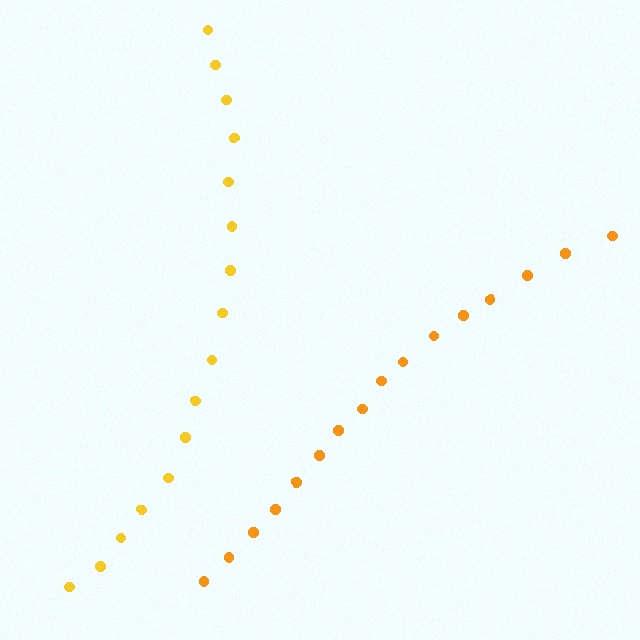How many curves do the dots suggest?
There are 2 distinct paths.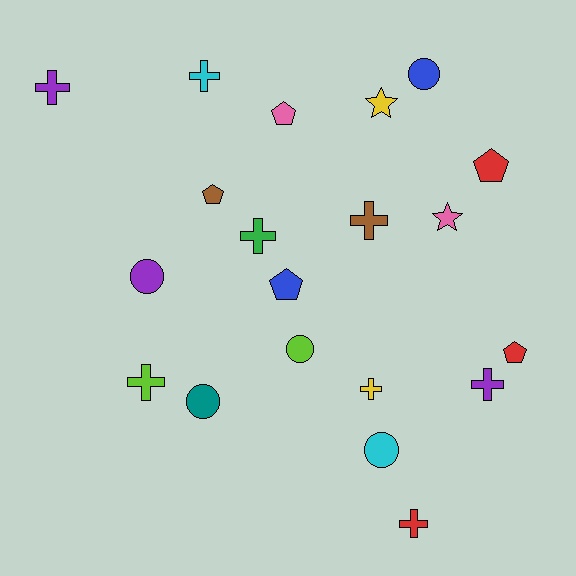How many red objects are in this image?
There are 3 red objects.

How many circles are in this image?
There are 5 circles.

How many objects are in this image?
There are 20 objects.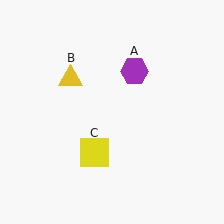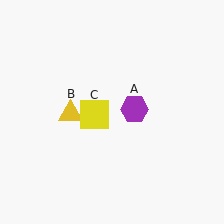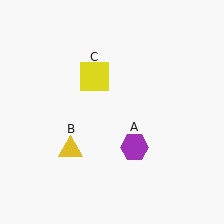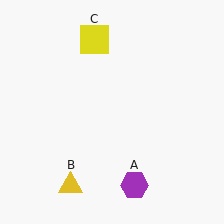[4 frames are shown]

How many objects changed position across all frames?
3 objects changed position: purple hexagon (object A), yellow triangle (object B), yellow square (object C).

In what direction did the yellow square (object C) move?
The yellow square (object C) moved up.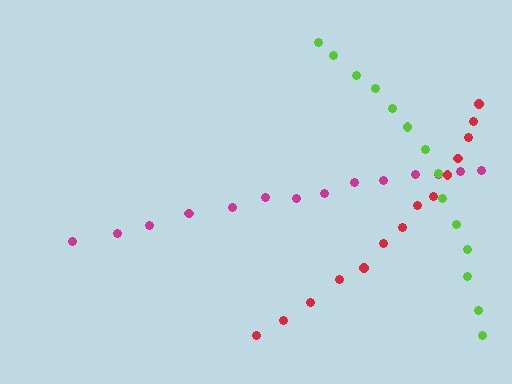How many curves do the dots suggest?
There are 3 distinct paths.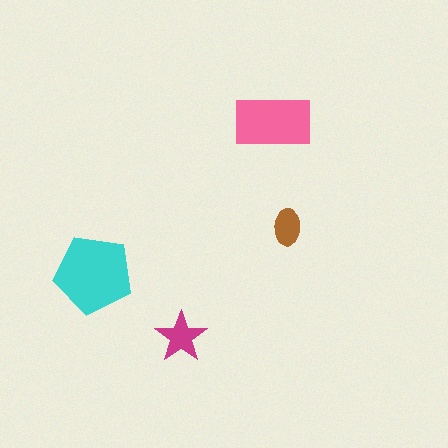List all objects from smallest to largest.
The brown ellipse, the magenta star, the pink rectangle, the cyan pentagon.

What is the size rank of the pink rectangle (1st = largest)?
2nd.